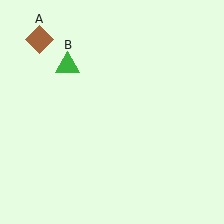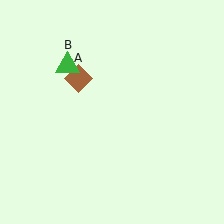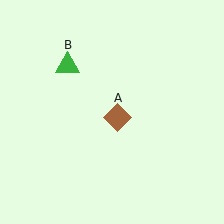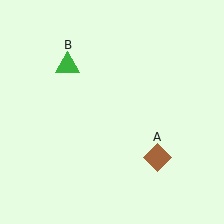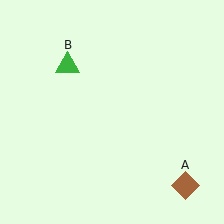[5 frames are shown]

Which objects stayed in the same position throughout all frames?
Green triangle (object B) remained stationary.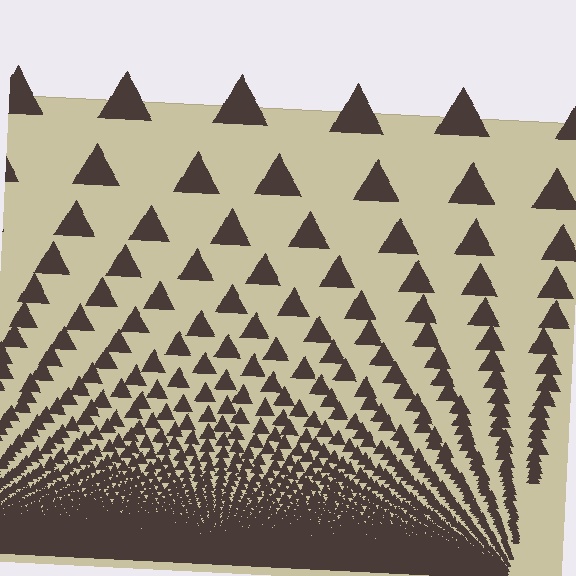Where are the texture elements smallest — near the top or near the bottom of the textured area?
Near the bottom.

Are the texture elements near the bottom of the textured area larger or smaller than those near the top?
Smaller. The gradient is inverted — elements near the bottom are smaller and denser.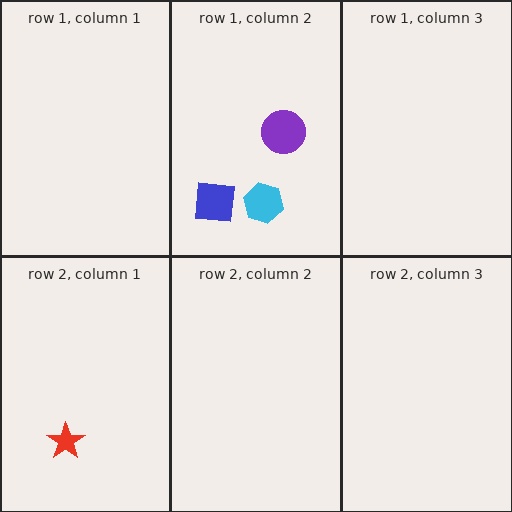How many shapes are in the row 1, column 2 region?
3.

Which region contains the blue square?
The row 1, column 2 region.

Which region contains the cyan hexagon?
The row 1, column 2 region.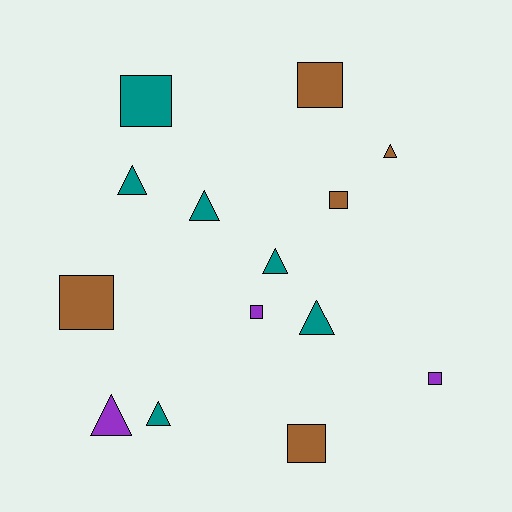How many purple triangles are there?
There is 1 purple triangle.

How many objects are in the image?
There are 14 objects.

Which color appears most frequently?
Teal, with 6 objects.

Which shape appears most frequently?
Square, with 7 objects.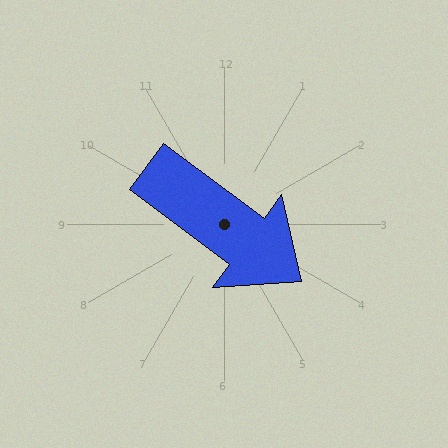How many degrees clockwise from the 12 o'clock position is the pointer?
Approximately 127 degrees.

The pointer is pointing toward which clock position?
Roughly 4 o'clock.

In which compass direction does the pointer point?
Southeast.